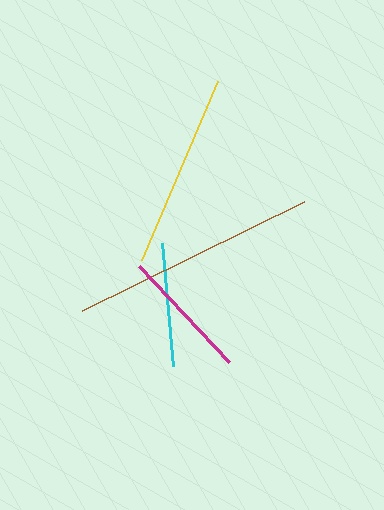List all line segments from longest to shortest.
From longest to shortest: brown, yellow, magenta, cyan.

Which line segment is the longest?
The brown line is the longest at approximately 247 pixels.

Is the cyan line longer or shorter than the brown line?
The brown line is longer than the cyan line.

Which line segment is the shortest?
The cyan line is the shortest at approximately 124 pixels.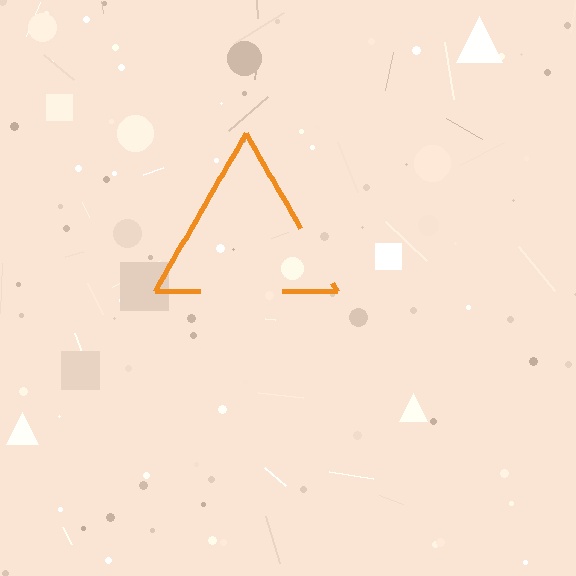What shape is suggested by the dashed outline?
The dashed outline suggests a triangle.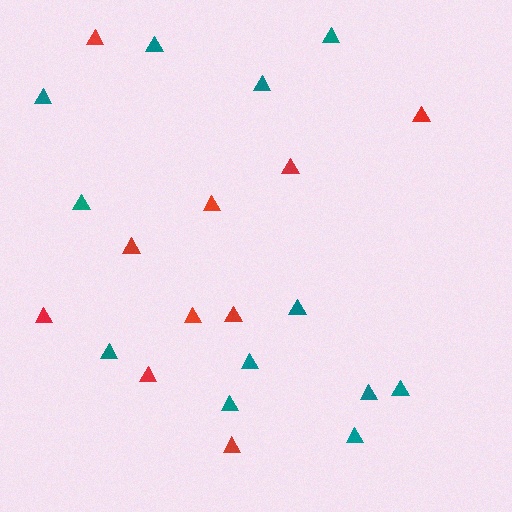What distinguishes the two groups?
There are 2 groups: one group of teal triangles (12) and one group of red triangles (10).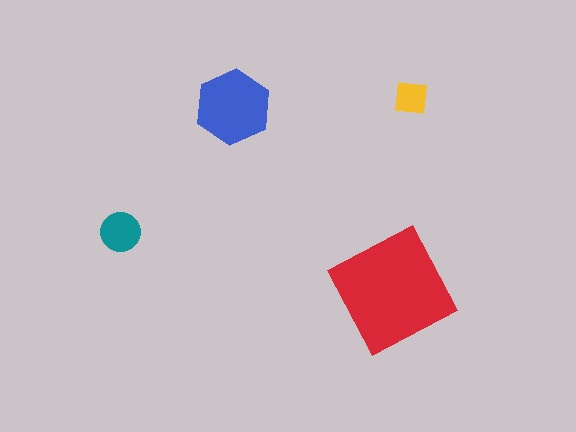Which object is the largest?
The red square.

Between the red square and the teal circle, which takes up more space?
The red square.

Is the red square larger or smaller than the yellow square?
Larger.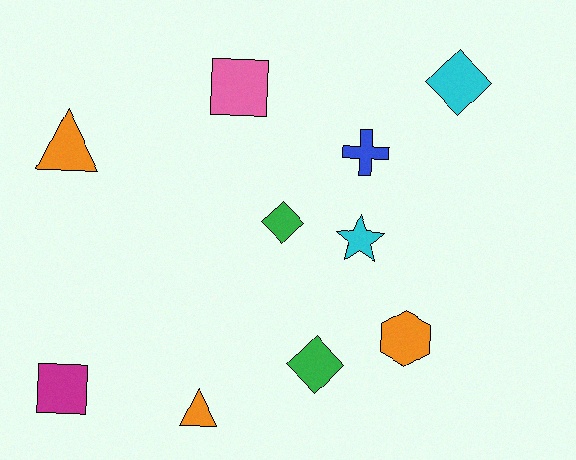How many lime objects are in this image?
There are no lime objects.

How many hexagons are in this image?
There is 1 hexagon.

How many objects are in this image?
There are 10 objects.